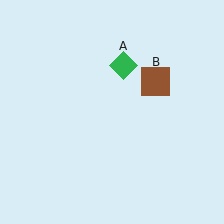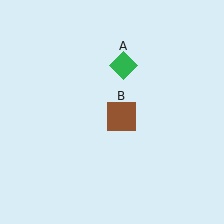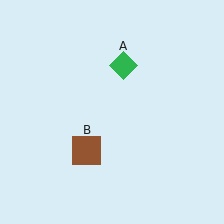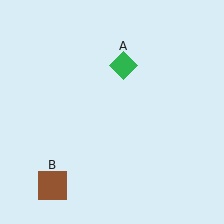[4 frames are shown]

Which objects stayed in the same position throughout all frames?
Green diamond (object A) remained stationary.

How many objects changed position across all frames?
1 object changed position: brown square (object B).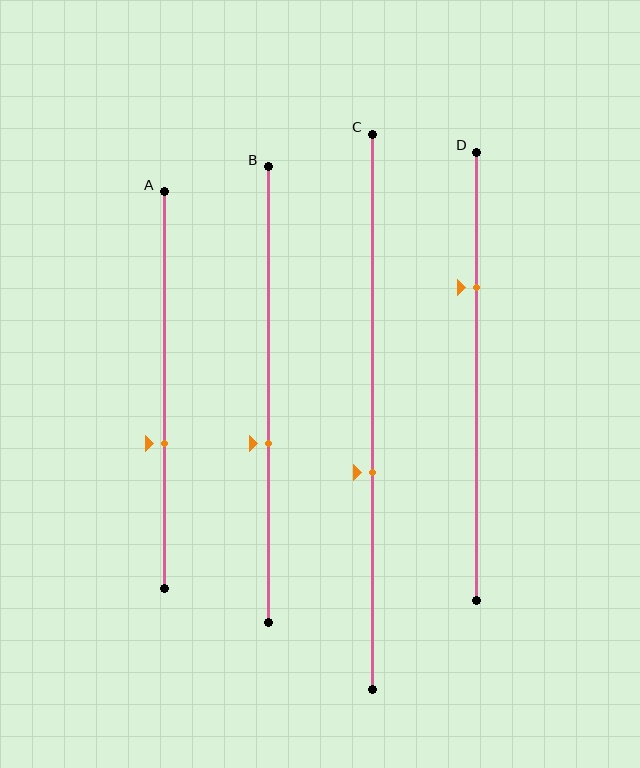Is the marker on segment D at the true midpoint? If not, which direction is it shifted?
No, the marker on segment D is shifted upward by about 20% of the segment length.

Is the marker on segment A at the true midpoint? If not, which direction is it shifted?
No, the marker on segment A is shifted downward by about 13% of the segment length.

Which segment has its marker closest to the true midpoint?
Segment B has its marker closest to the true midpoint.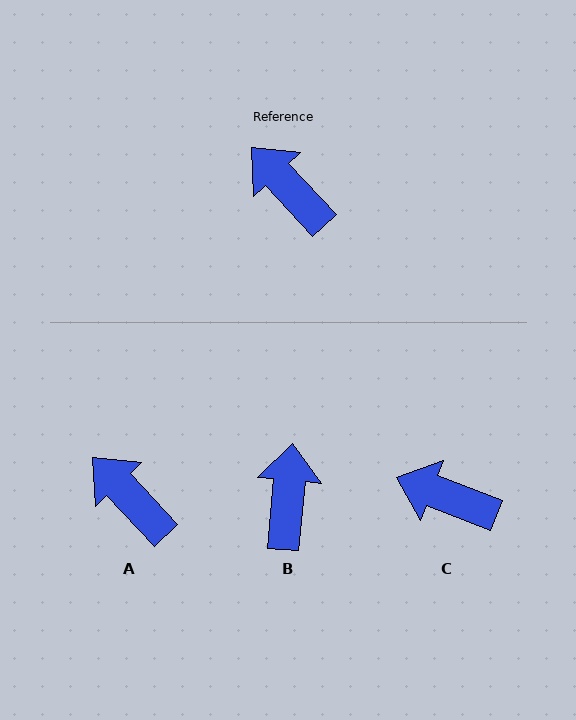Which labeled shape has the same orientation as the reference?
A.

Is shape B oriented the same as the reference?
No, it is off by about 48 degrees.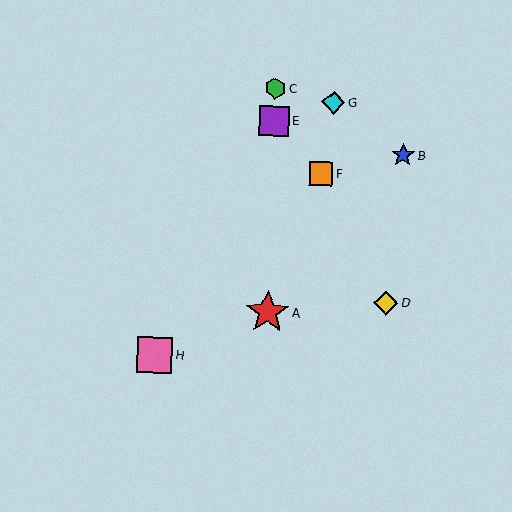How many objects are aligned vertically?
3 objects (A, C, E) are aligned vertically.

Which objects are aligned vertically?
Objects A, C, E are aligned vertically.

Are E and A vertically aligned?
Yes, both are at x≈274.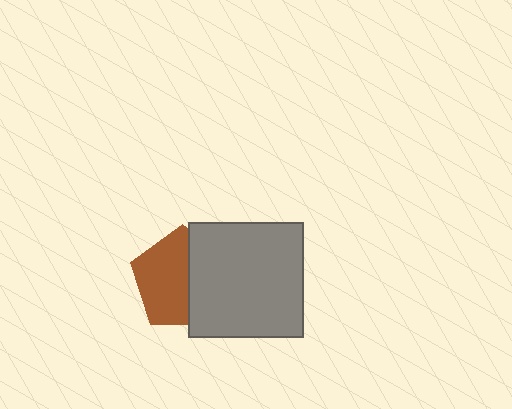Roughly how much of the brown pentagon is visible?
About half of it is visible (roughly 56%).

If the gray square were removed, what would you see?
You would see the complete brown pentagon.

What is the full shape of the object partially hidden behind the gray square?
The partially hidden object is a brown pentagon.